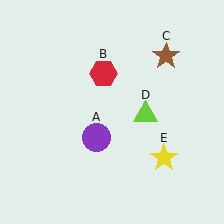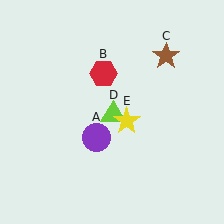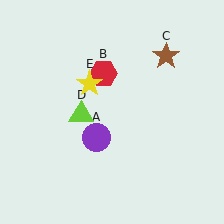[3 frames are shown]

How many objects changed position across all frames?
2 objects changed position: lime triangle (object D), yellow star (object E).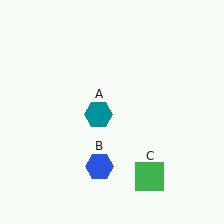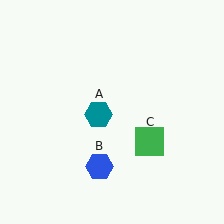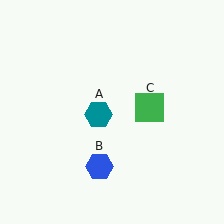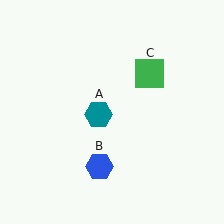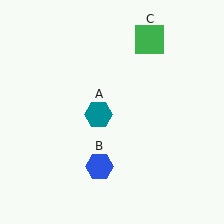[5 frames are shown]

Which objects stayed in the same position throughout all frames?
Teal hexagon (object A) and blue hexagon (object B) remained stationary.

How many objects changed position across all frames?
1 object changed position: green square (object C).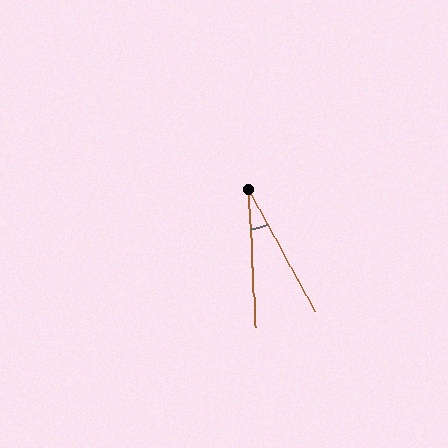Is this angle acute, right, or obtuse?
It is acute.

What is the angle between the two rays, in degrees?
Approximately 25 degrees.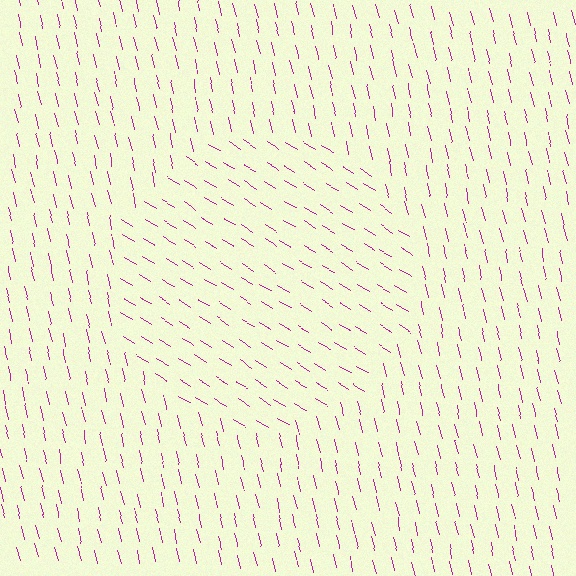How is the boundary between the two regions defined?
The boundary is defined purely by a change in line orientation (approximately 45 degrees difference). All lines are the same color and thickness.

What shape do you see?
I see a circle.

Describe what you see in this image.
The image is filled with small magenta line segments. A circle region in the image has lines oriented differently from the surrounding lines, creating a visible texture boundary.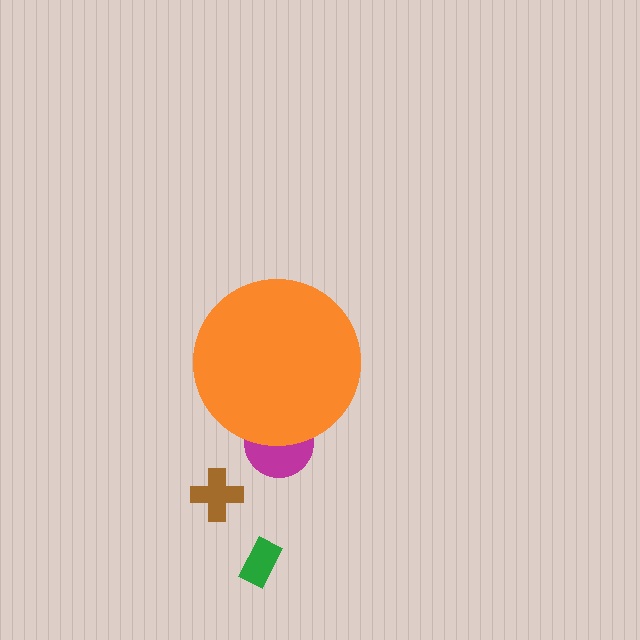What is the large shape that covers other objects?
An orange circle.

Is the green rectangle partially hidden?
No, the green rectangle is fully visible.